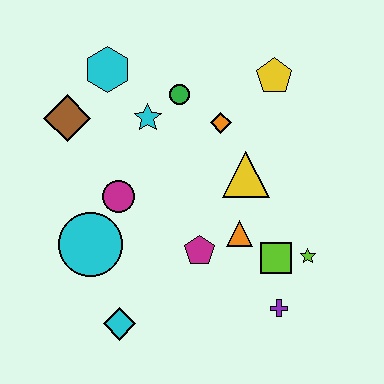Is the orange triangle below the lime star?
No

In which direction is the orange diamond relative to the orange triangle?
The orange diamond is above the orange triangle.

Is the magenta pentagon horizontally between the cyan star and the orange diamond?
Yes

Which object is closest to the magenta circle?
The cyan circle is closest to the magenta circle.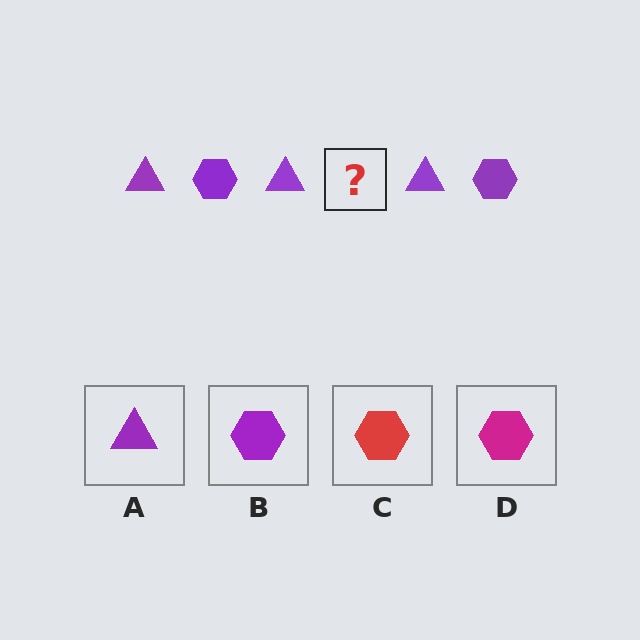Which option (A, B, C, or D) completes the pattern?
B.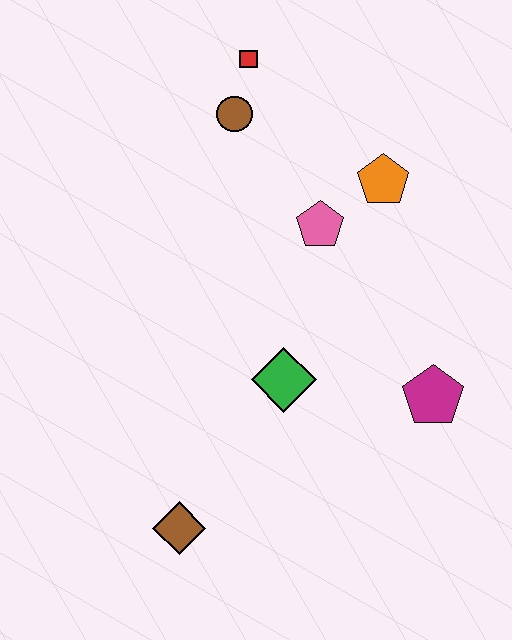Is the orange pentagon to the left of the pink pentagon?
No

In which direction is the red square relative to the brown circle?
The red square is above the brown circle.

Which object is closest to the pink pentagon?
The orange pentagon is closest to the pink pentagon.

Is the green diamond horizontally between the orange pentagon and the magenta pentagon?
No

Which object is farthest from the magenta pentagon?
The red square is farthest from the magenta pentagon.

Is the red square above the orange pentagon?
Yes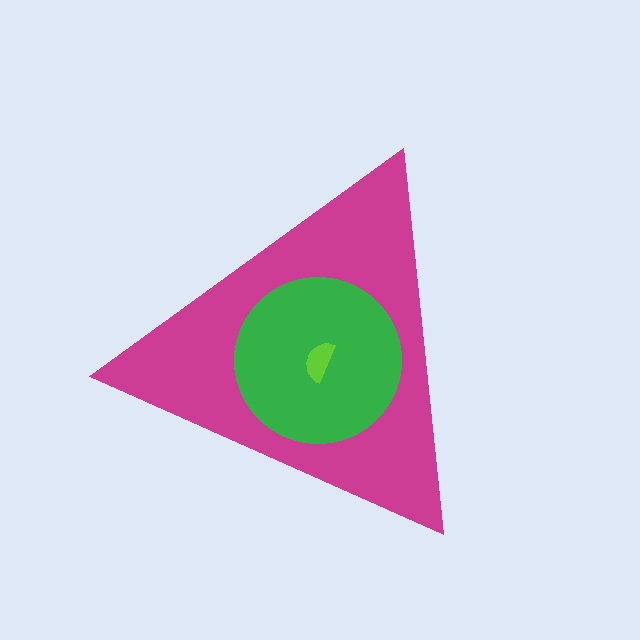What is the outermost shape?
The magenta triangle.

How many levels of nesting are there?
3.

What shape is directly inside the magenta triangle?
The green circle.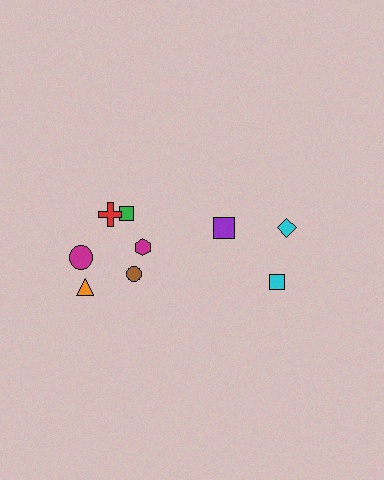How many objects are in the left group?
There are 6 objects.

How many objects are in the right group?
There are 3 objects.